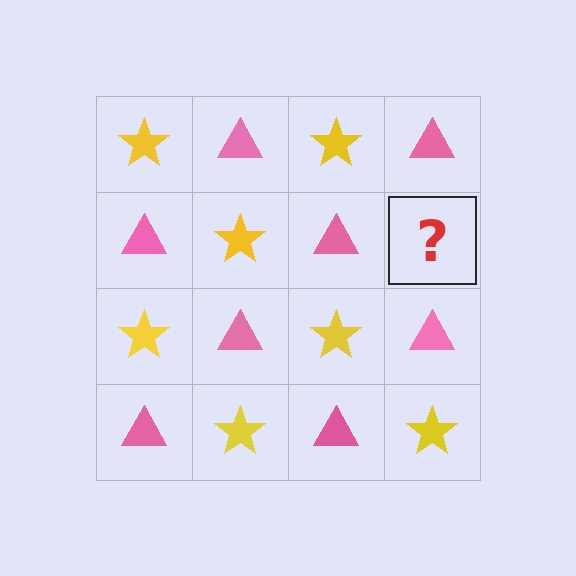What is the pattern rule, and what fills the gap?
The rule is that it alternates yellow star and pink triangle in a checkerboard pattern. The gap should be filled with a yellow star.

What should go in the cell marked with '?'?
The missing cell should contain a yellow star.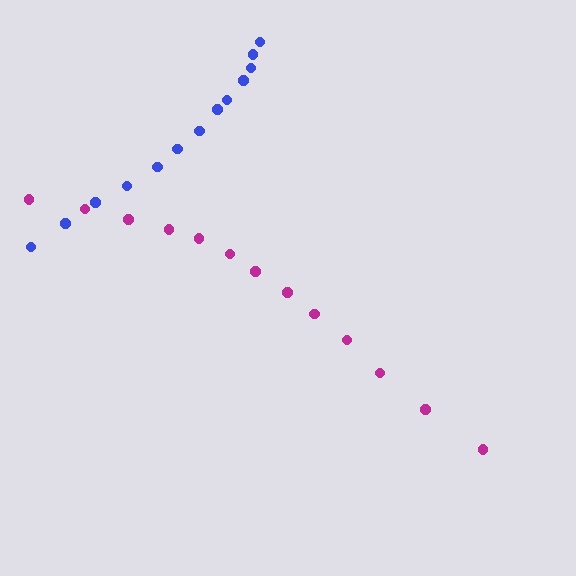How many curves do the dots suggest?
There are 2 distinct paths.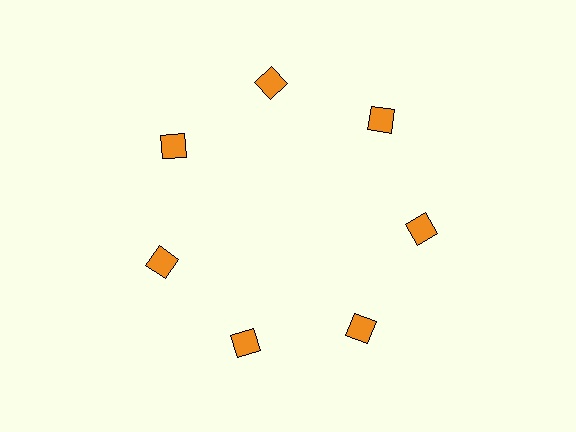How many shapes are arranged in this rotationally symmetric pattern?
There are 7 shapes, arranged in 7 groups of 1.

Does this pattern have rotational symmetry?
Yes, this pattern has 7-fold rotational symmetry. It looks the same after rotating 51 degrees around the center.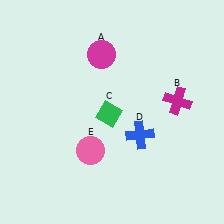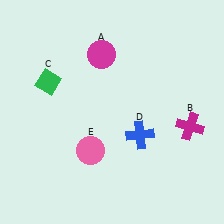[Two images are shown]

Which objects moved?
The objects that moved are: the magenta cross (B), the green diamond (C).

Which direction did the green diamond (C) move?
The green diamond (C) moved left.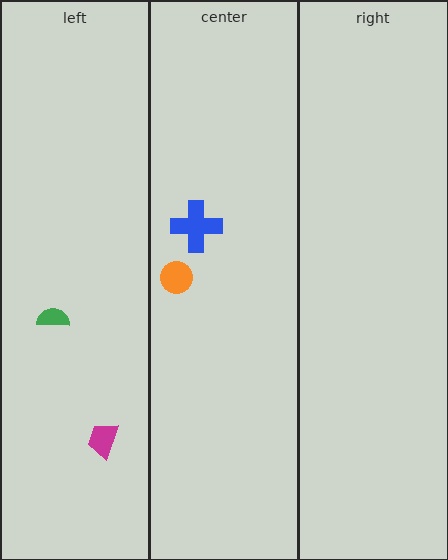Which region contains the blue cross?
The center region.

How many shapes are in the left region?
2.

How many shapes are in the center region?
2.